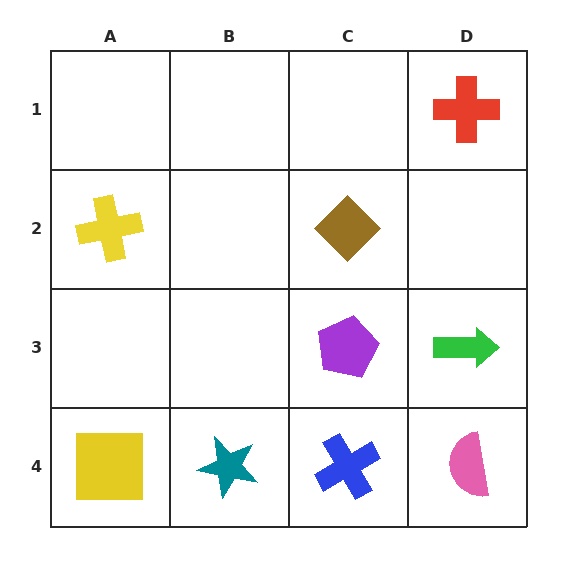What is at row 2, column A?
A yellow cross.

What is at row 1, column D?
A red cross.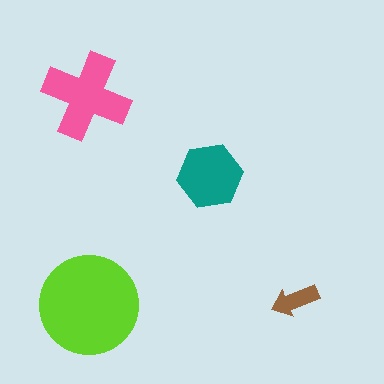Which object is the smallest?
The brown arrow.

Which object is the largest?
The lime circle.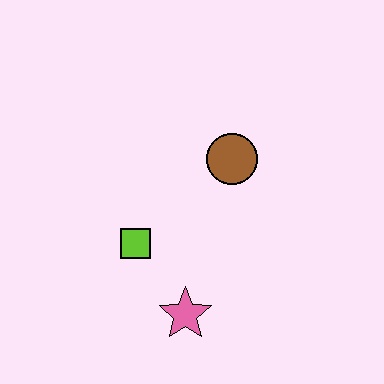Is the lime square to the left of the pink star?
Yes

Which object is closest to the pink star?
The lime square is closest to the pink star.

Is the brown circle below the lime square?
No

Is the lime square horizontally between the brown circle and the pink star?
No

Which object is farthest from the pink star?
The brown circle is farthest from the pink star.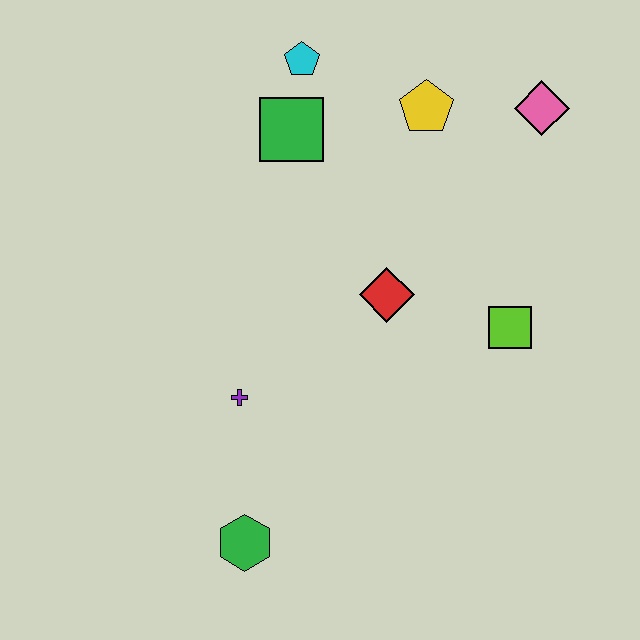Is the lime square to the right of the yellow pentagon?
Yes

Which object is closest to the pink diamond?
The yellow pentagon is closest to the pink diamond.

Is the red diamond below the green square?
Yes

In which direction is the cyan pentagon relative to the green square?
The cyan pentagon is above the green square.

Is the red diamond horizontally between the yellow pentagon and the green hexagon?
Yes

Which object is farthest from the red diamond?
The green hexagon is farthest from the red diamond.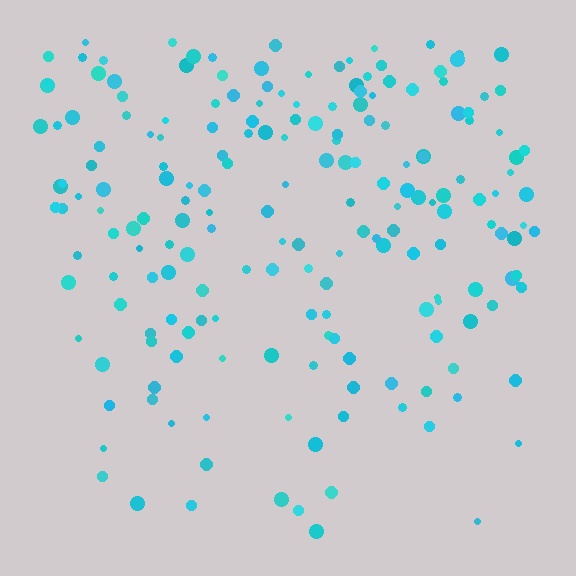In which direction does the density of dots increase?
From bottom to top, with the top side densest.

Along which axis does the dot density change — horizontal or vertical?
Vertical.